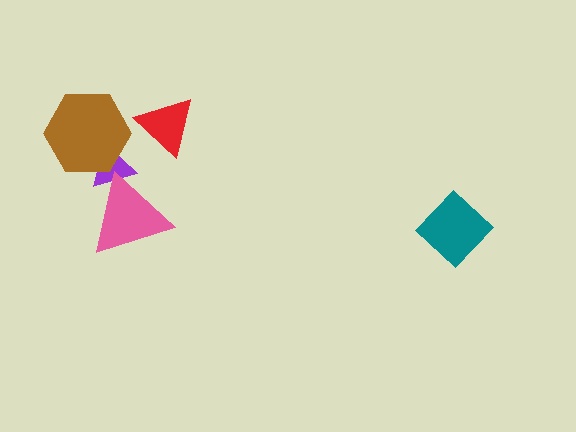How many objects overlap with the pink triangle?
1 object overlaps with the pink triangle.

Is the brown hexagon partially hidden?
No, no other shape covers it.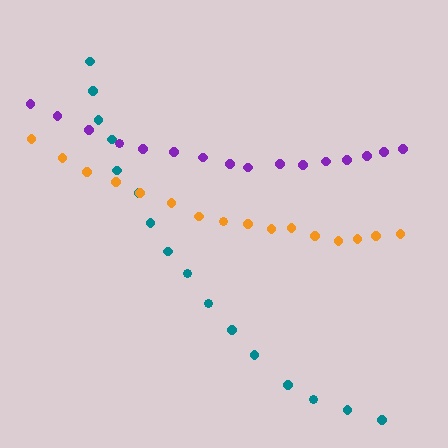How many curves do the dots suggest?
There are 3 distinct paths.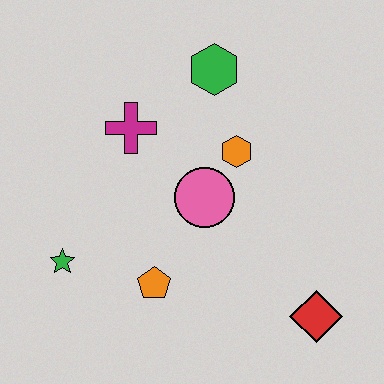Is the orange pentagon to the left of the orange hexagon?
Yes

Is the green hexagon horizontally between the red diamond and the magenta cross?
Yes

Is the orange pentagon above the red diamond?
Yes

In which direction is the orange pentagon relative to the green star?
The orange pentagon is to the right of the green star.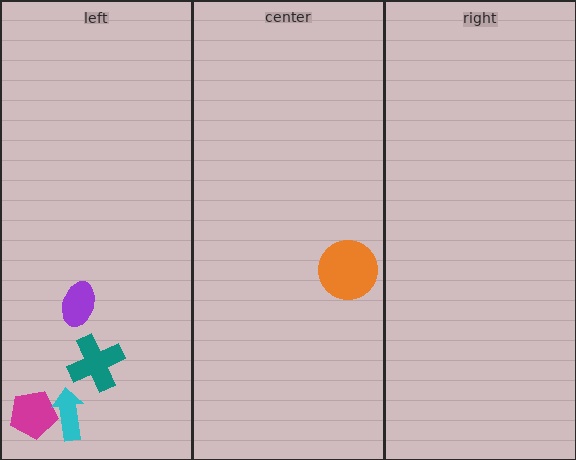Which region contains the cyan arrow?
The left region.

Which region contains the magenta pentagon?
The left region.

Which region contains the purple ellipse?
The left region.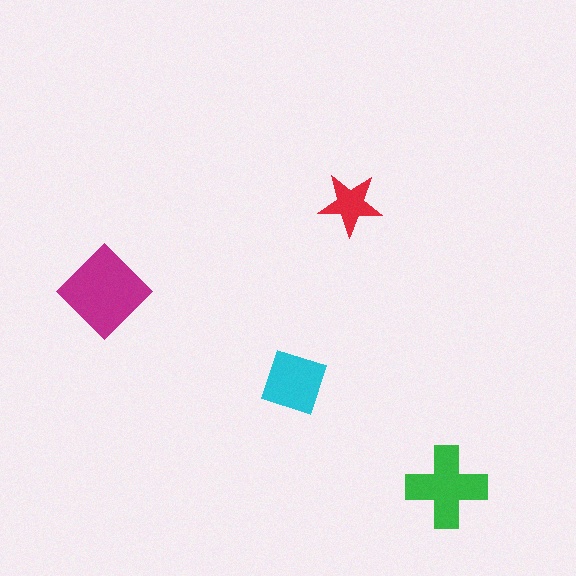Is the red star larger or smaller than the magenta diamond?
Smaller.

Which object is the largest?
The magenta diamond.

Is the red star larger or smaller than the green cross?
Smaller.